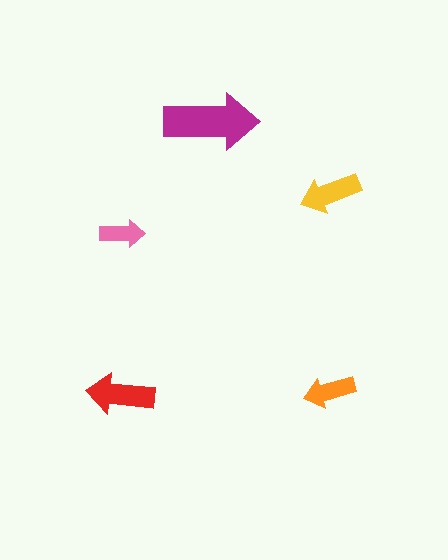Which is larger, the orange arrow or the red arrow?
The red one.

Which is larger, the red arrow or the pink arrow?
The red one.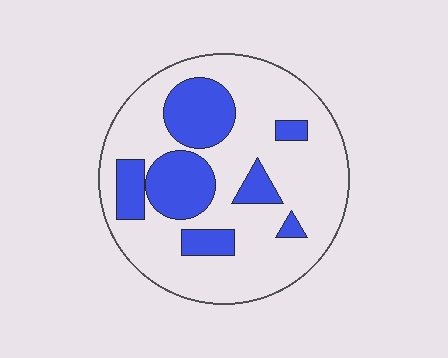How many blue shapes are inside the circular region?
7.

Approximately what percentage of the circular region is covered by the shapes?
Approximately 25%.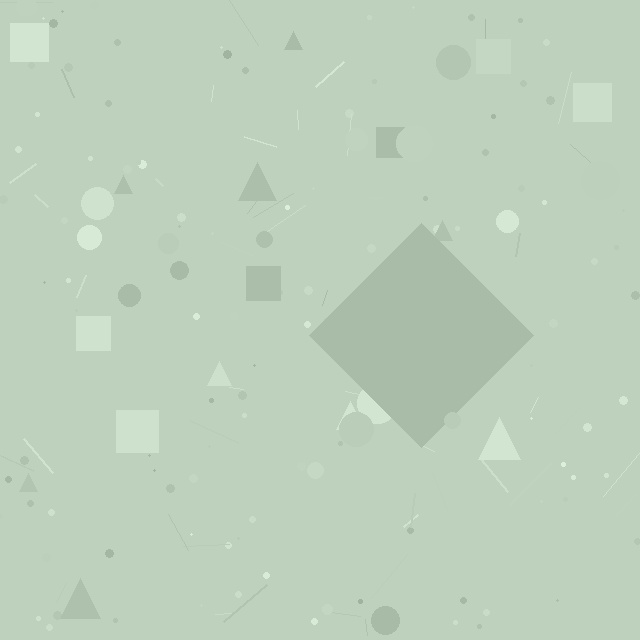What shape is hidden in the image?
A diamond is hidden in the image.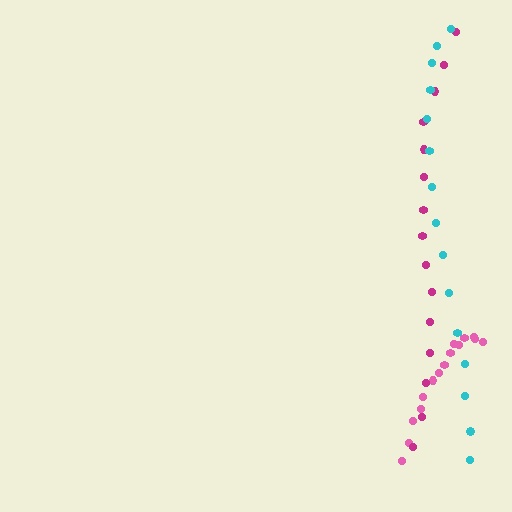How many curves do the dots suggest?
There are 3 distinct paths.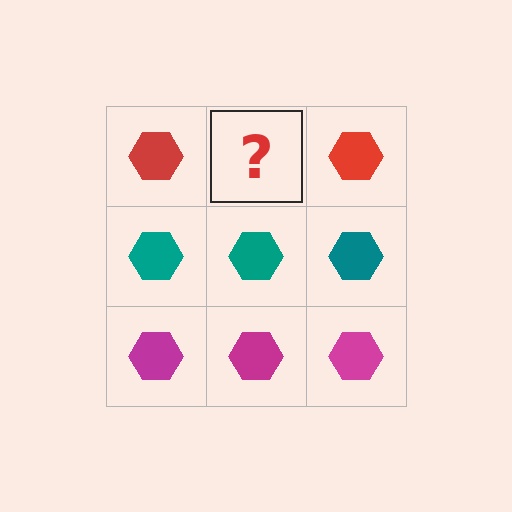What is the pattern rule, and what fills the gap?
The rule is that each row has a consistent color. The gap should be filled with a red hexagon.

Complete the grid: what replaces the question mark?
The question mark should be replaced with a red hexagon.